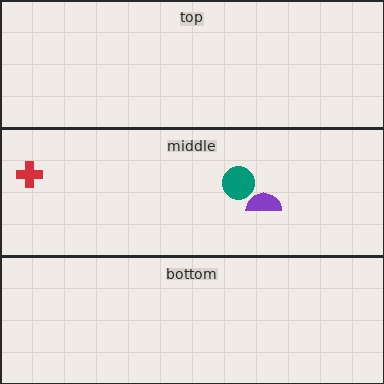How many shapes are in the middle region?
3.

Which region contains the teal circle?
The middle region.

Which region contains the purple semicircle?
The middle region.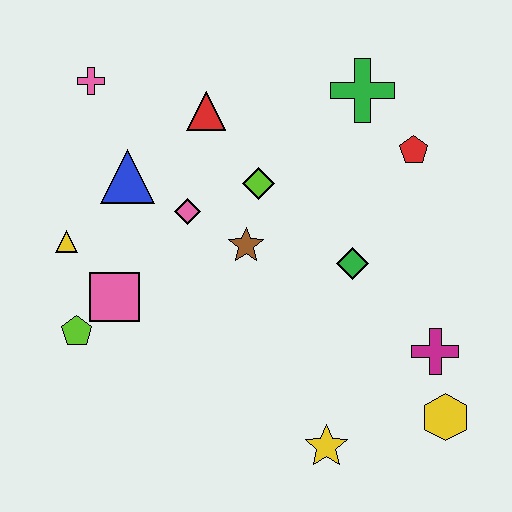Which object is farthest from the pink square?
The yellow hexagon is farthest from the pink square.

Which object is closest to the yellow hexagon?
The magenta cross is closest to the yellow hexagon.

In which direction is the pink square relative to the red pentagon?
The pink square is to the left of the red pentagon.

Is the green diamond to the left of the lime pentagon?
No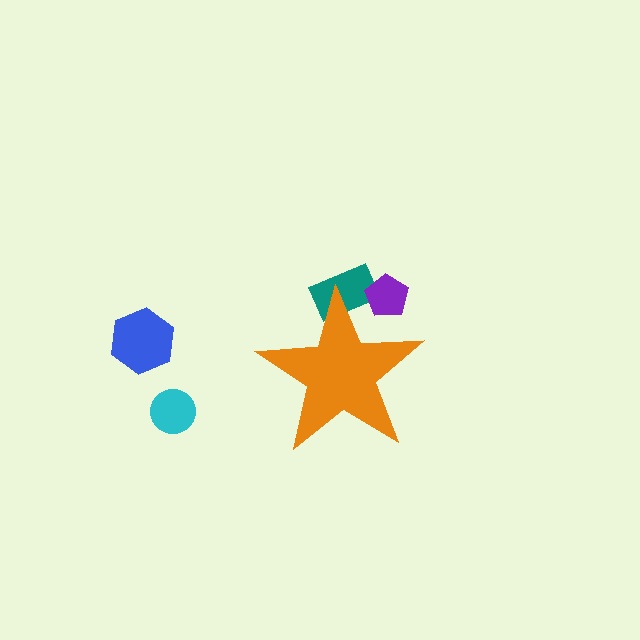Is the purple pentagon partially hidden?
Yes, the purple pentagon is partially hidden behind the orange star.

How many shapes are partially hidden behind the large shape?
2 shapes are partially hidden.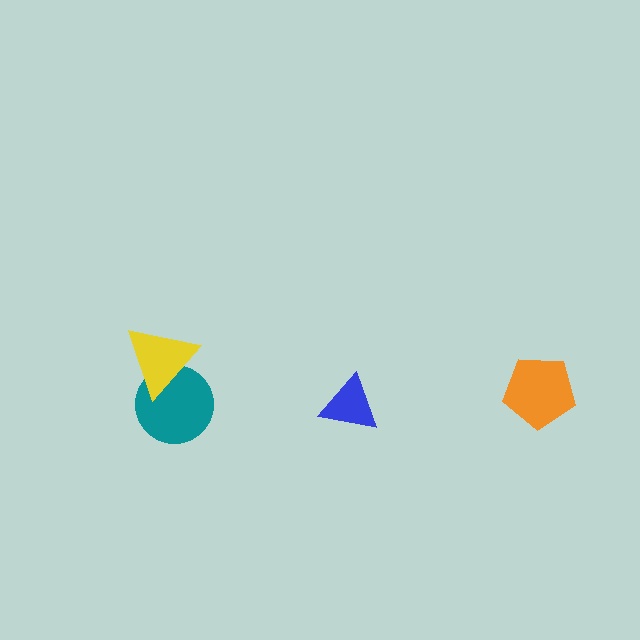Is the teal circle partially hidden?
Yes, it is partially covered by another shape.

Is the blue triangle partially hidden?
No, no other shape covers it.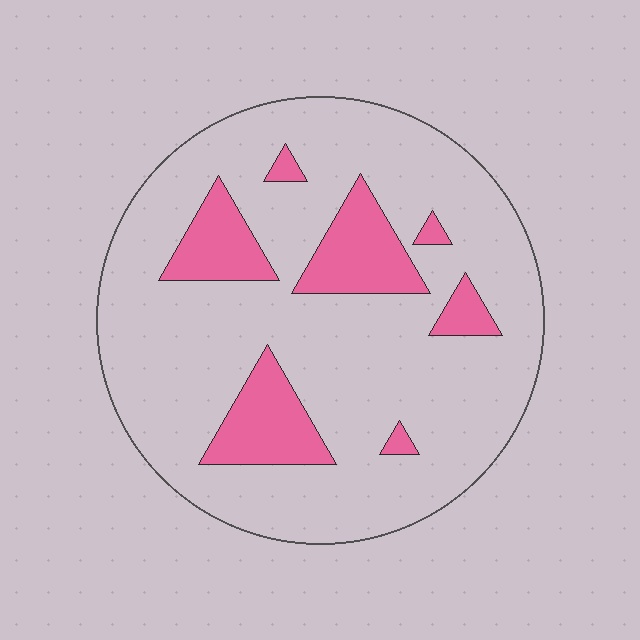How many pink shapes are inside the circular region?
7.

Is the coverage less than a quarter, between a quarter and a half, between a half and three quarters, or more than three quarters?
Less than a quarter.